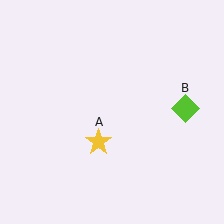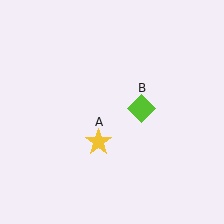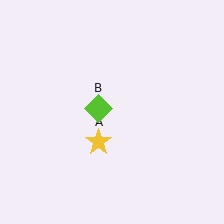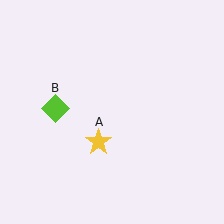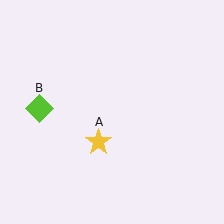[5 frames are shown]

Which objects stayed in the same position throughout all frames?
Yellow star (object A) remained stationary.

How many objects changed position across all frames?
1 object changed position: lime diamond (object B).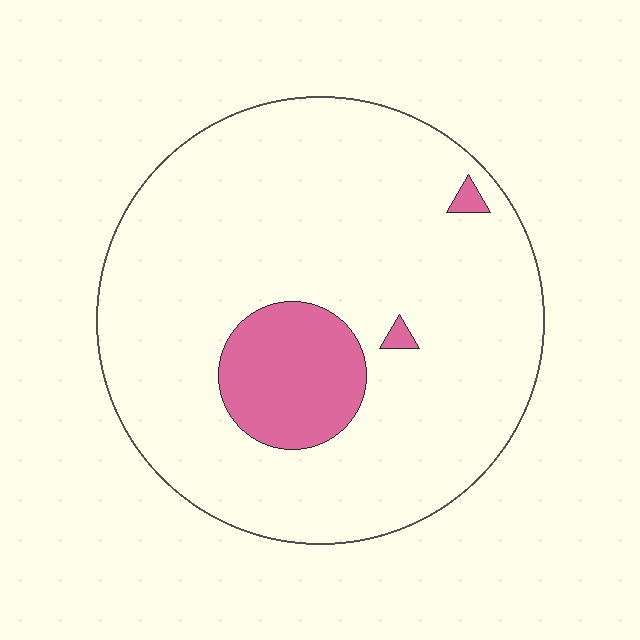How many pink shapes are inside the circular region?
3.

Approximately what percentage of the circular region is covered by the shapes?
Approximately 10%.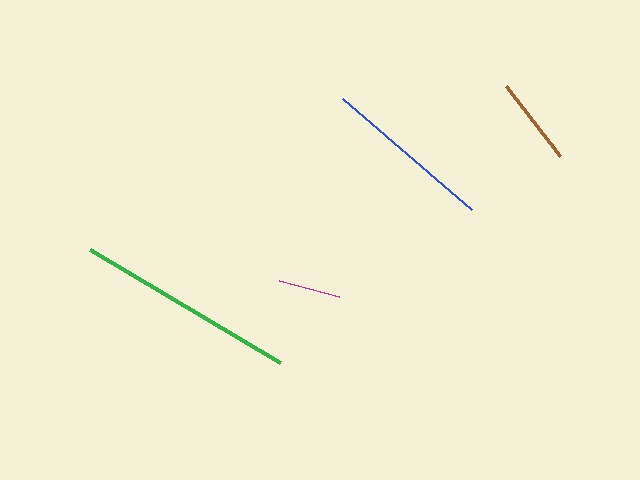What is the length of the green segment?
The green segment is approximately 221 pixels long.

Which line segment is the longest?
The green line is the longest at approximately 221 pixels.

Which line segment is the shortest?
The magenta line is the shortest at approximately 62 pixels.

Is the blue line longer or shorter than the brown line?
The blue line is longer than the brown line.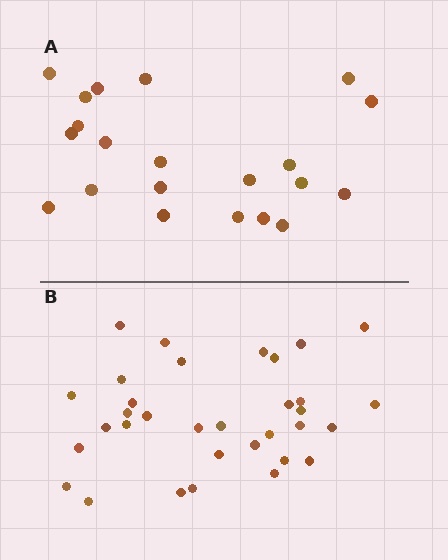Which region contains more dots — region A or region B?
Region B (the bottom region) has more dots.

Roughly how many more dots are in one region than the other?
Region B has roughly 12 or so more dots than region A.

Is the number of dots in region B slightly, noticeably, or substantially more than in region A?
Region B has substantially more. The ratio is roughly 1.6 to 1.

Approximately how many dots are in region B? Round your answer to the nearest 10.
About 30 dots. (The exact count is 33, which rounds to 30.)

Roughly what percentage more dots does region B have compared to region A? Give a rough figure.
About 55% more.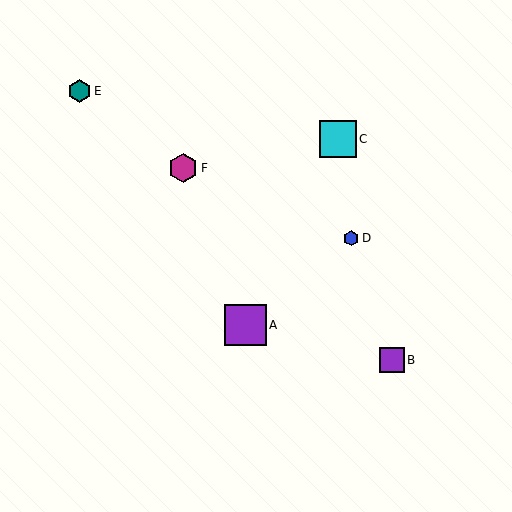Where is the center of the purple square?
The center of the purple square is at (245, 325).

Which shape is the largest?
The purple square (labeled A) is the largest.